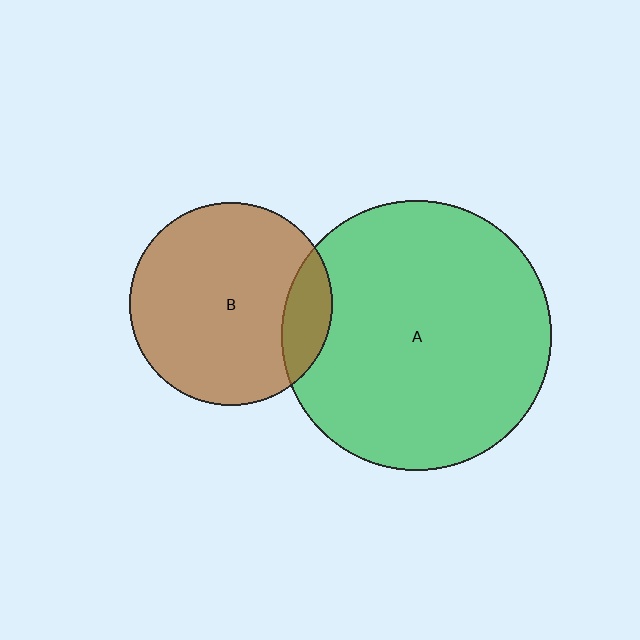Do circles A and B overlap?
Yes.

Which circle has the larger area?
Circle A (green).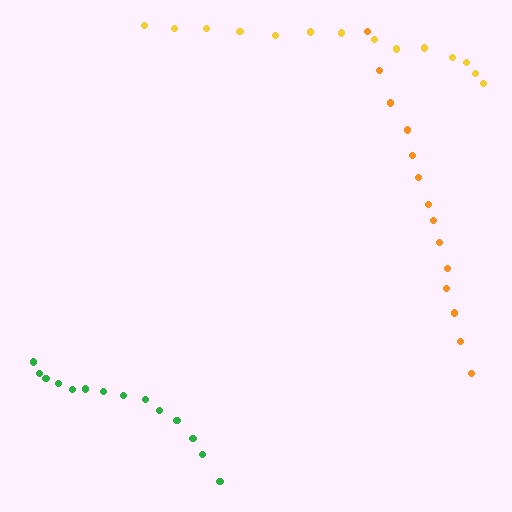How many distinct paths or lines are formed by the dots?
There are 3 distinct paths.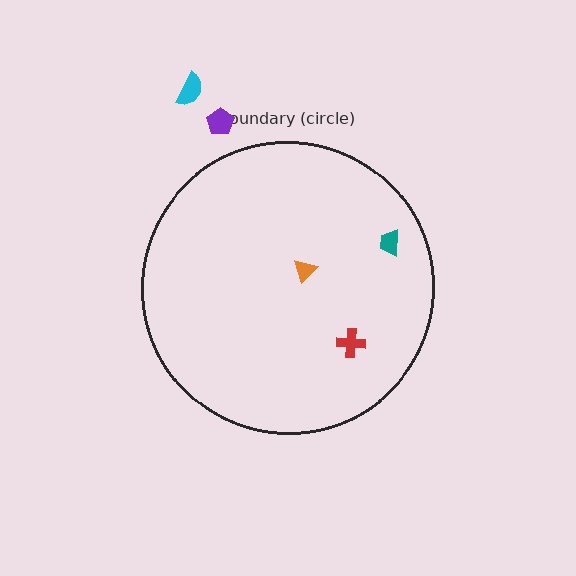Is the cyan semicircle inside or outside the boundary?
Outside.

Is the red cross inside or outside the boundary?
Inside.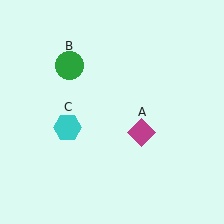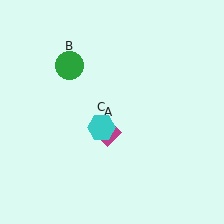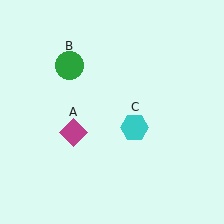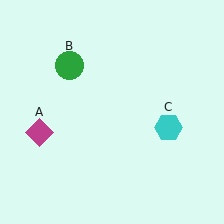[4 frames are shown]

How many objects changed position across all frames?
2 objects changed position: magenta diamond (object A), cyan hexagon (object C).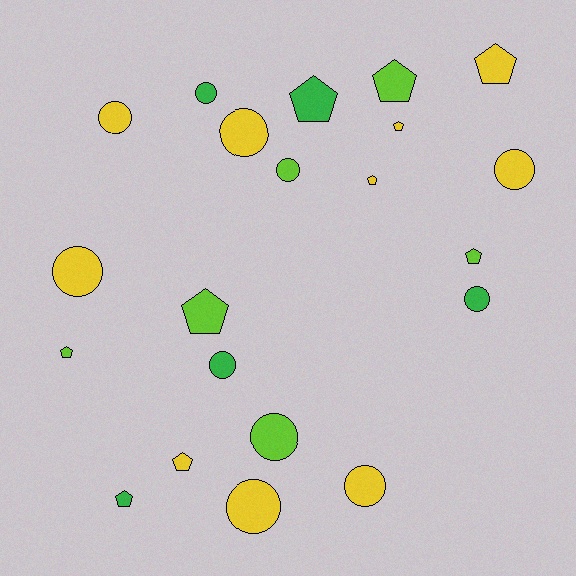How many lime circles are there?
There are 2 lime circles.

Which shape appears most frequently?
Circle, with 11 objects.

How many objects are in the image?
There are 21 objects.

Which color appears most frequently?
Yellow, with 10 objects.